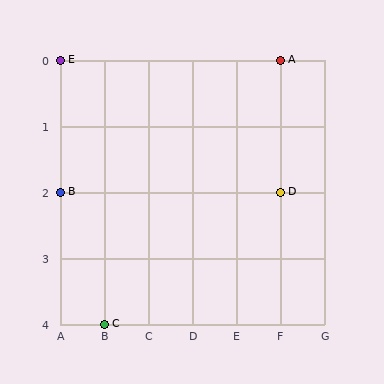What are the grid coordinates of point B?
Point B is at grid coordinates (A, 2).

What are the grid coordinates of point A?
Point A is at grid coordinates (F, 0).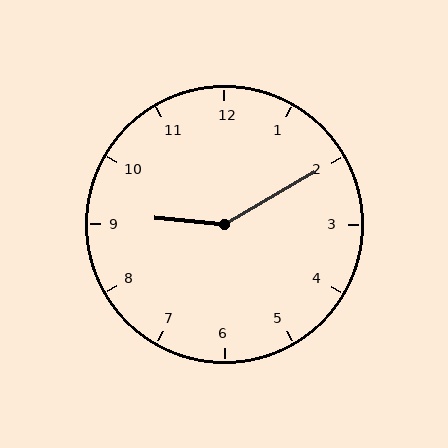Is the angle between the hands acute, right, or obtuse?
It is obtuse.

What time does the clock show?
9:10.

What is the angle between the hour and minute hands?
Approximately 145 degrees.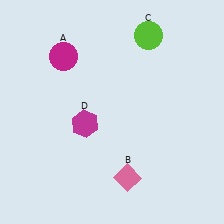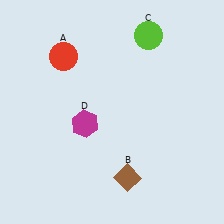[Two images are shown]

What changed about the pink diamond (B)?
In Image 1, B is pink. In Image 2, it changed to brown.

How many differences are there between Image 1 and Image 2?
There are 2 differences between the two images.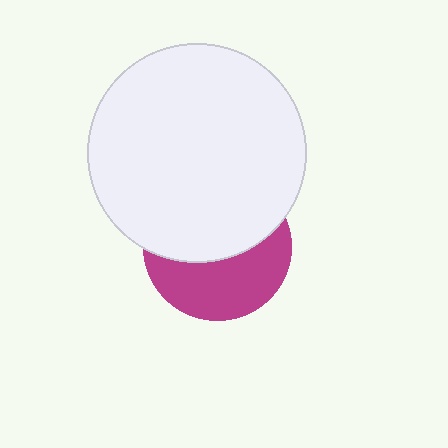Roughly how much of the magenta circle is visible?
About half of it is visible (roughly 46%).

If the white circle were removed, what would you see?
You would see the complete magenta circle.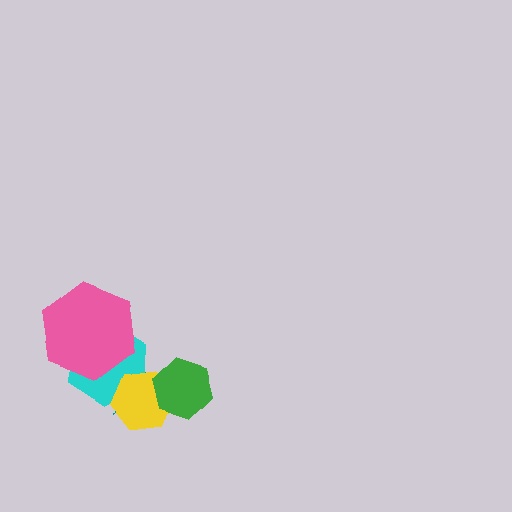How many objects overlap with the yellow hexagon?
3 objects overlap with the yellow hexagon.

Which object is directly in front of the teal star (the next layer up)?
The cyan hexagon is directly in front of the teal star.